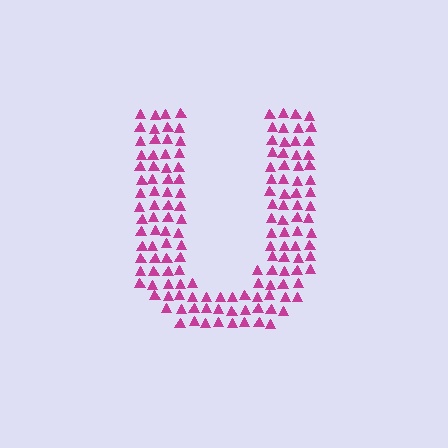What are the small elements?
The small elements are triangles.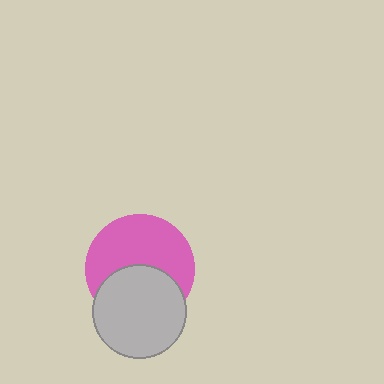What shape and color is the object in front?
The object in front is a light gray circle.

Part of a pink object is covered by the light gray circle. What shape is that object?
It is a circle.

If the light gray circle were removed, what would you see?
You would see the complete pink circle.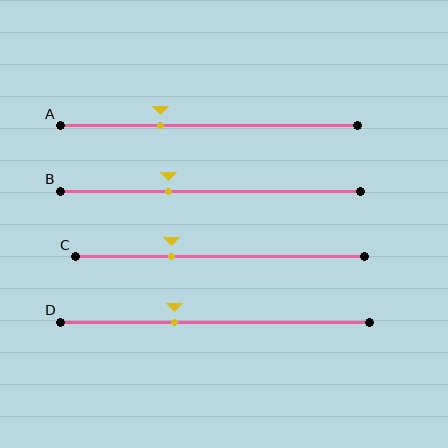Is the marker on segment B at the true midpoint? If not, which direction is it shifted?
No, the marker on segment B is shifted to the left by about 14% of the segment length.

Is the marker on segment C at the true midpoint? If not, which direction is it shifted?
No, the marker on segment C is shifted to the left by about 17% of the segment length.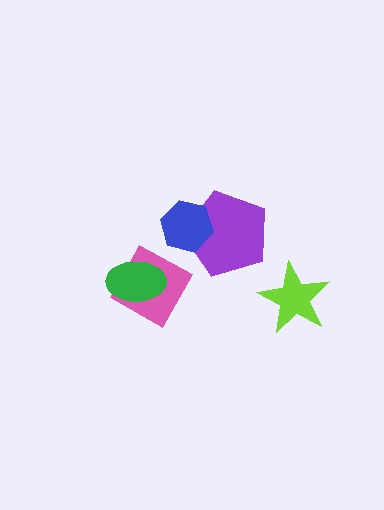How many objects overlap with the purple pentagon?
1 object overlaps with the purple pentagon.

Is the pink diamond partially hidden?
Yes, it is partially covered by another shape.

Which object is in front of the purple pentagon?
The blue hexagon is in front of the purple pentagon.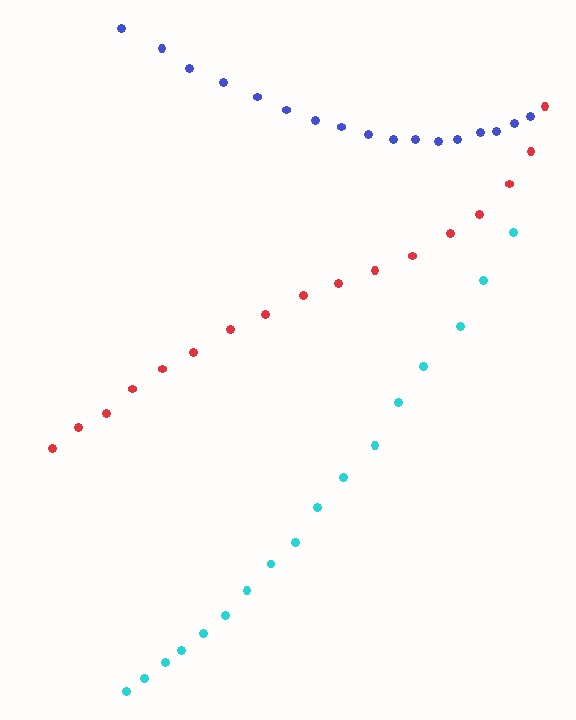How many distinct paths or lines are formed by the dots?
There are 3 distinct paths.